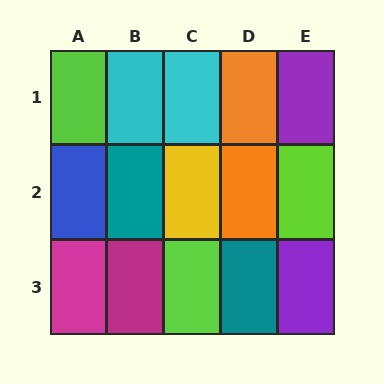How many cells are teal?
2 cells are teal.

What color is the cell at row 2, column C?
Yellow.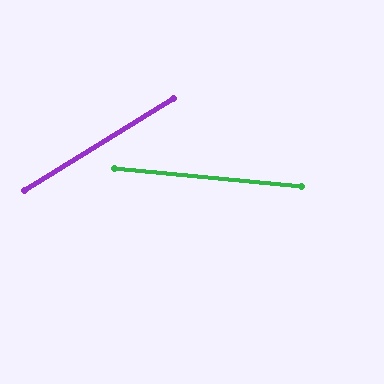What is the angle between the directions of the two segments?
Approximately 37 degrees.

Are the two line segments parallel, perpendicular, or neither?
Neither parallel nor perpendicular — they differ by about 37°.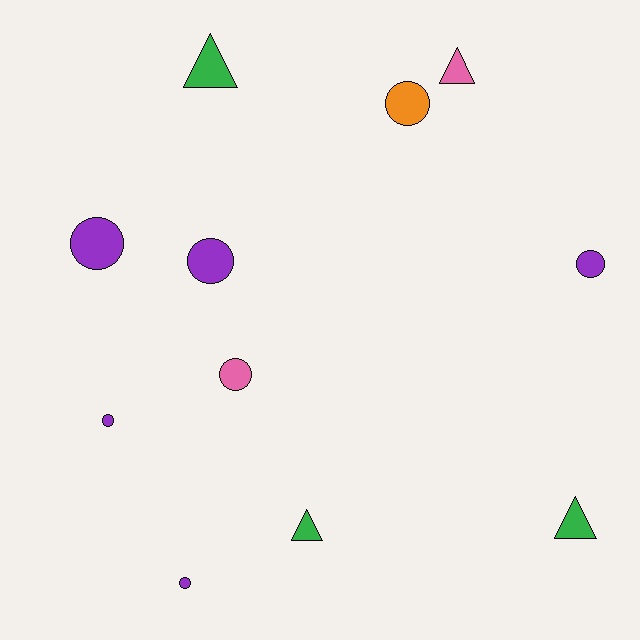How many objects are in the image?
There are 11 objects.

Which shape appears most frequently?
Circle, with 7 objects.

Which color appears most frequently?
Purple, with 5 objects.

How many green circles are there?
There are no green circles.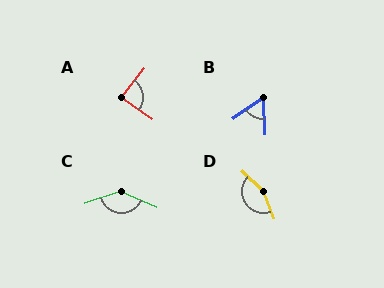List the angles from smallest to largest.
B (58°), A (87°), C (138°), D (153°).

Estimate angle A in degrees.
Approximately 87 degrees.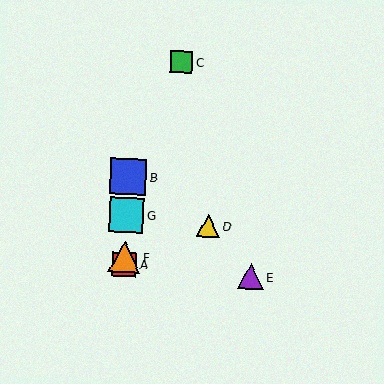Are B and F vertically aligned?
Yes, both are at x≈128.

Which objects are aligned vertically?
Objects A, B, F, G are aligned vertically.